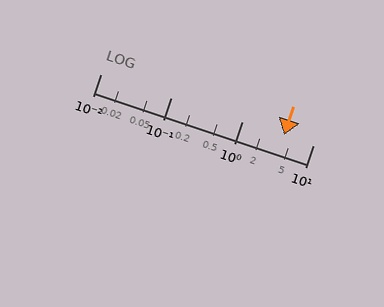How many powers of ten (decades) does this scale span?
The scale spans 3 decades, from 0.01 to 10.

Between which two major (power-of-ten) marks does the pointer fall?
The pointer is between 1 and 10.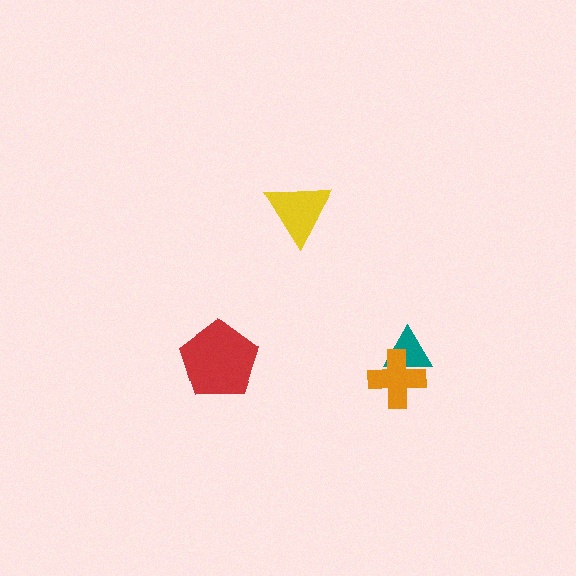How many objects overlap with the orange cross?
1 object overlaps with the orange cross.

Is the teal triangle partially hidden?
Yes, it is partially covered by another shape.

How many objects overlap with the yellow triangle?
0 objects overlap with the yellow triangle.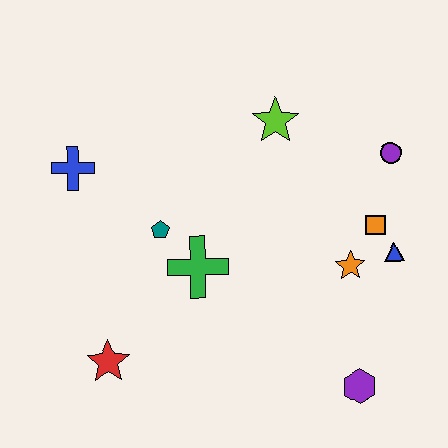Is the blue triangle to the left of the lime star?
No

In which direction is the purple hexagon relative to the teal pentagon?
The purple hexagon is to the right of the teal pentagon.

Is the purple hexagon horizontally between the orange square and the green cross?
Yes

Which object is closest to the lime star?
The purple circle is closest to the lime star.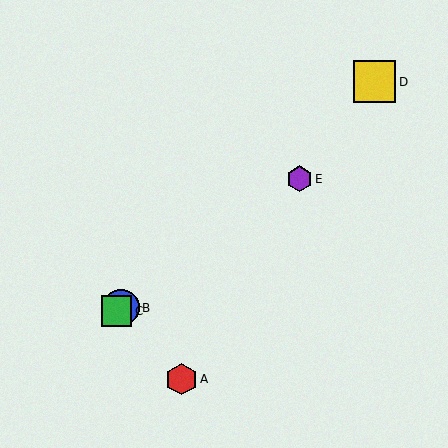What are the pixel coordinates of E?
Object E is at (299, 179).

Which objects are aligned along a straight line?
Objects B, C, E are aligned along a straight line.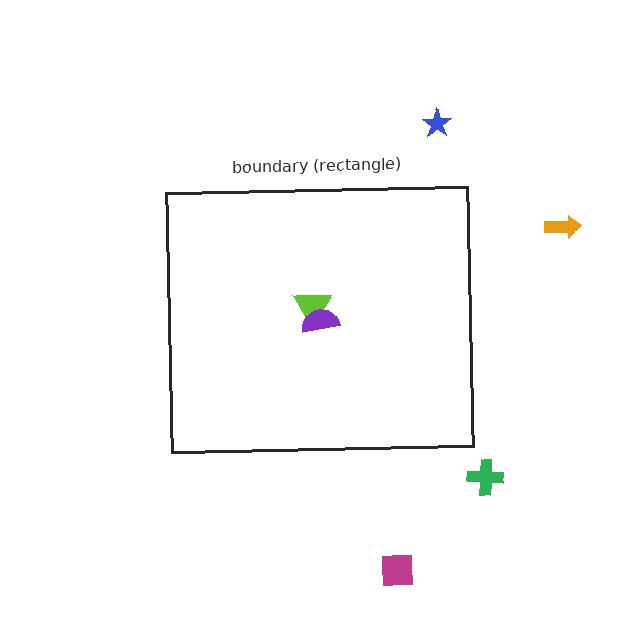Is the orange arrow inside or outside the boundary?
Outside.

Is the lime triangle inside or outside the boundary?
Inside.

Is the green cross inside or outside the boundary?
Outside.